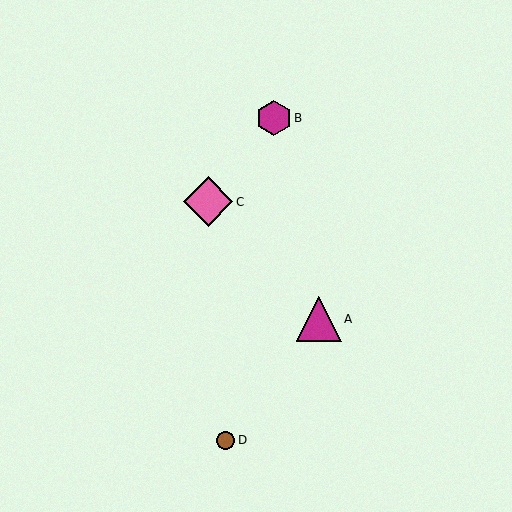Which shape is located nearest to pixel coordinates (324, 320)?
The magenta triangle (labeled A) at (319, 319) is nearest to that location.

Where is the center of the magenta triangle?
The center of the magenta triangle is at (319, 319).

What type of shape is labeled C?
Shape C is a pink diamond.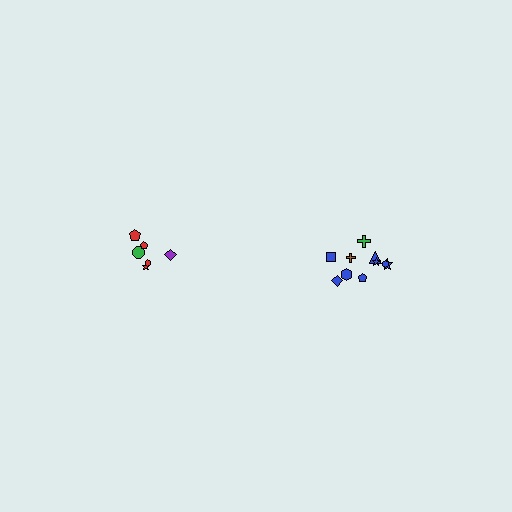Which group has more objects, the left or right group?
The right group.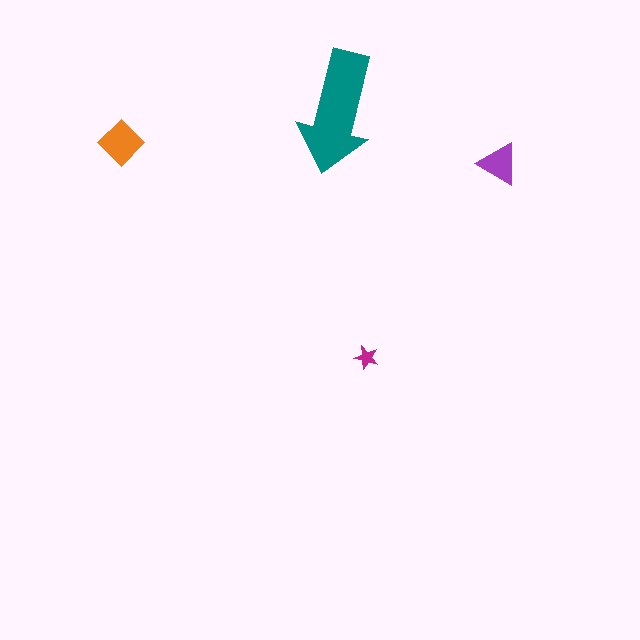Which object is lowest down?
The magenta star is bottommost.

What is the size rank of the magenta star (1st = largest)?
4th.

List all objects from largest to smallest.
The teal arrow, the orange diamond, the purple triangle, the magenta star.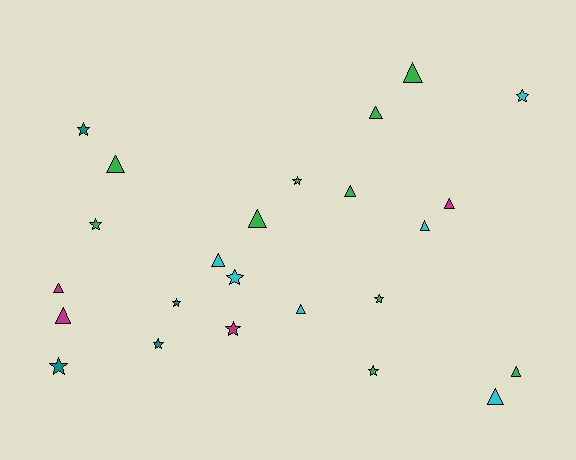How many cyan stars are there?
There are 2 cyan stars.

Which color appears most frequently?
Green, with 10 objects.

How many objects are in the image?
There are 24 objects.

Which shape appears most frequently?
Triangle, with 13 objects.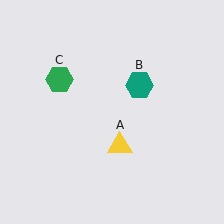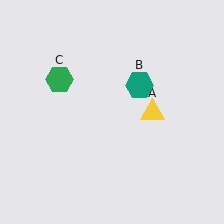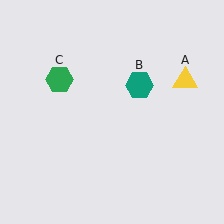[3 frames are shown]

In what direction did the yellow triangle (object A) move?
The yellow triangle (object A) moved up and to the right.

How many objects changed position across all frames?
1 object changed position: yellow triangle (object A).